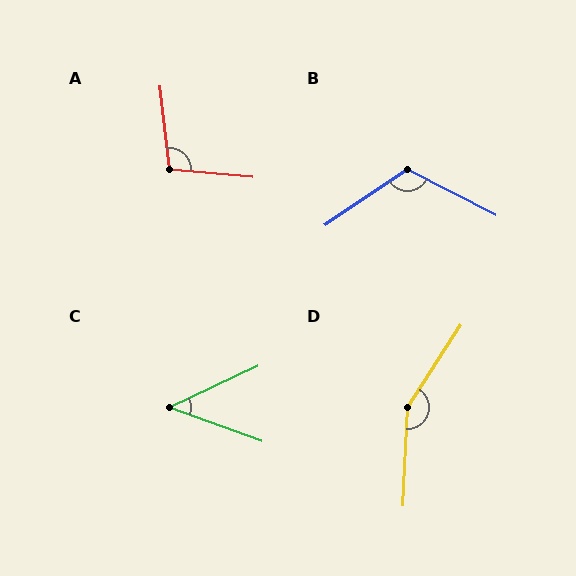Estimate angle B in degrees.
Approximately 119 degrees.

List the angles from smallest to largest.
C (45°), A (101°), B (119°), D (149°).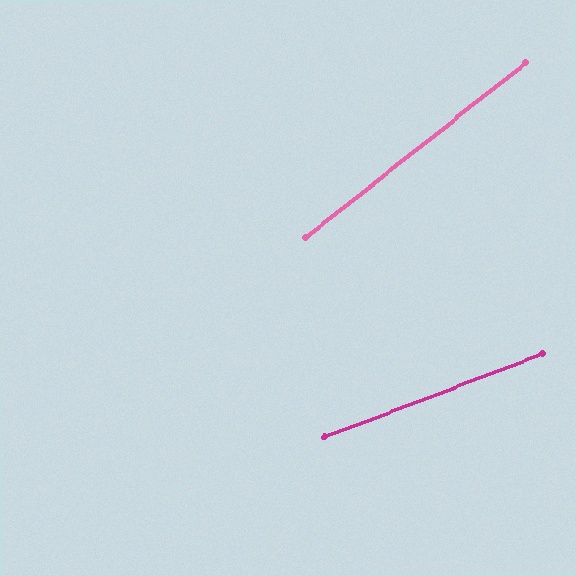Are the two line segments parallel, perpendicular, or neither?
Neither parallel nor perpendicular — they differ by about 17°.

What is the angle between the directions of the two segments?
Approximately 17 degrees.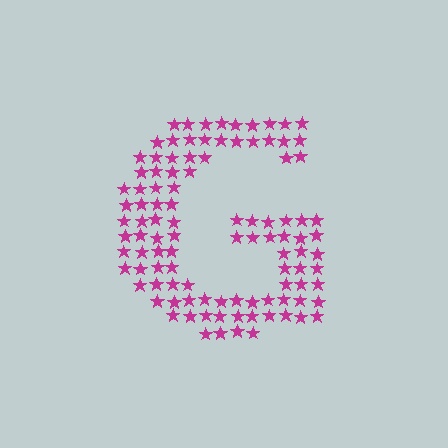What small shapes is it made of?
It is made of small stars.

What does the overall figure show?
The overall figure shows the letter G.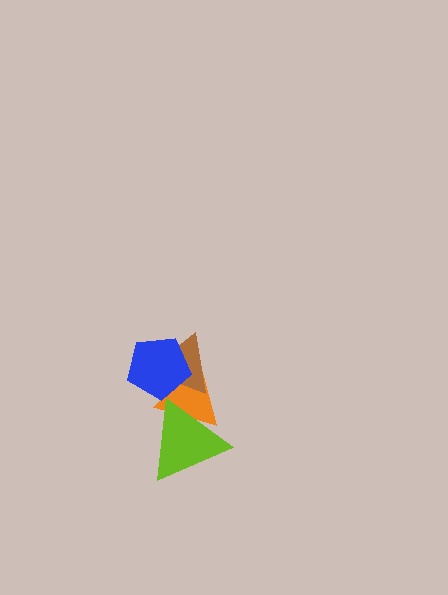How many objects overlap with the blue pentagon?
2 objects overlap with the blue pentagon.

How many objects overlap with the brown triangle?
2 objects overlap with the brown triangle.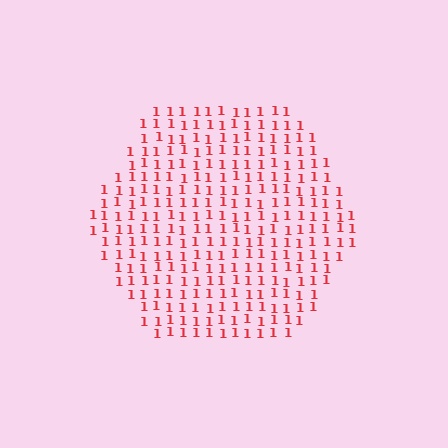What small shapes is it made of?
It is made of small digit 1's.